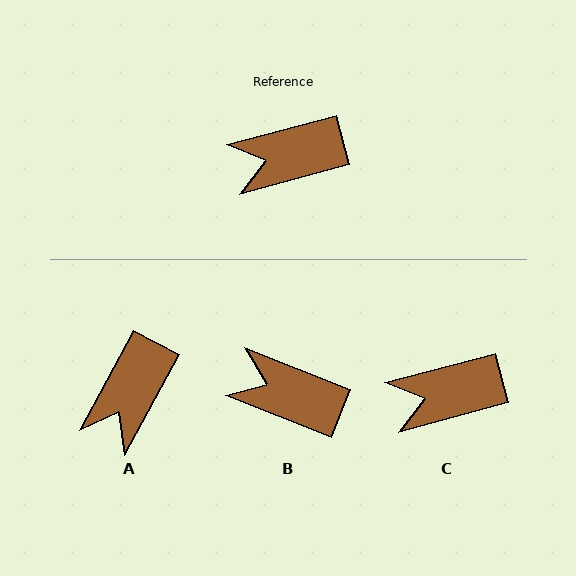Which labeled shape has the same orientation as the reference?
C.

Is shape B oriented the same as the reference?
No, it is off by about 36 degrees.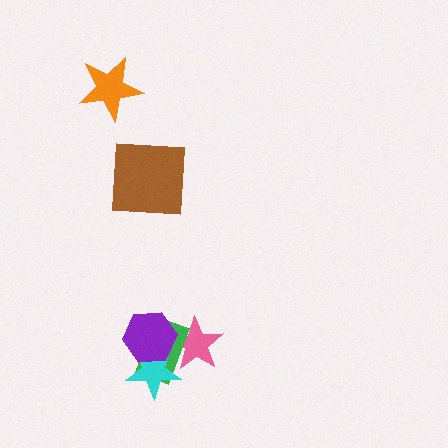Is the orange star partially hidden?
No, no other shape covers it.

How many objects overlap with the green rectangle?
3 objects overlap with the green rectangle.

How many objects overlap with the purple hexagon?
3 objects overlap with the purple hexagon.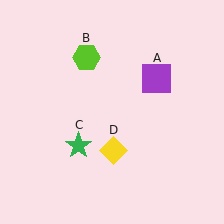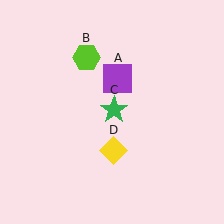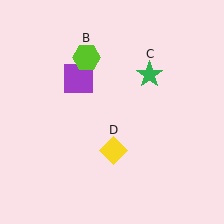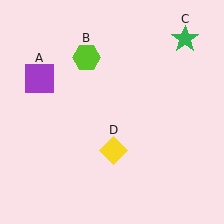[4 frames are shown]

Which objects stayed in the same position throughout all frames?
Lime hexagon (object B) and yellow diamond (object D) remained stationary.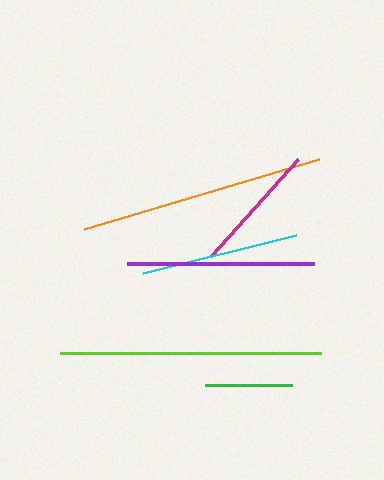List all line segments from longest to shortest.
From longest to shortest: lime, orange, purple, cyan, magenta, green.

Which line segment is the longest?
The lime line is the longest at approximately 262 pixels.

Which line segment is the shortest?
The green line is the shortest at approximately 87 pixels.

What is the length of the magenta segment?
The magenta segment is approximately 130 pixels long.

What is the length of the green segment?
The green segment is approximately 87 pixels long.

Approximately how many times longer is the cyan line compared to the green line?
The cyan line is approximately 1.8 times the length of the green line.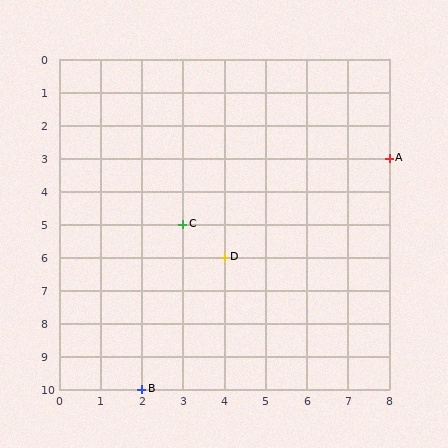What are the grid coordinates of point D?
Point D is at grid coordinates (4, 6).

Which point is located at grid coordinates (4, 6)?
Point D is at (4, 6).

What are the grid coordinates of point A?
Point A is at grid coordinates (8, 3).